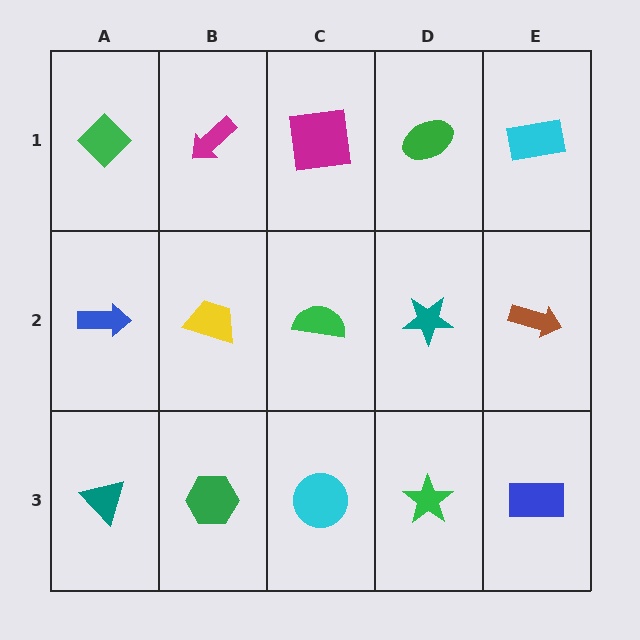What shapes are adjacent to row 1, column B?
A yellow trapezoid (row 2, column B), a green diamond (row 1, column A), a magenta square (row 1, column C).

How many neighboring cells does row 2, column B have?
4.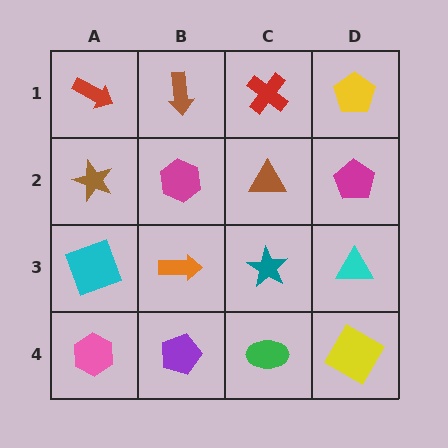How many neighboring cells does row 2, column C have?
4.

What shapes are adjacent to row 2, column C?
A red cross (row 1, column C), a teal star (row 3, column C), a magenta hexagon (row 2, column B), a magenta pentagon (row 2, column D).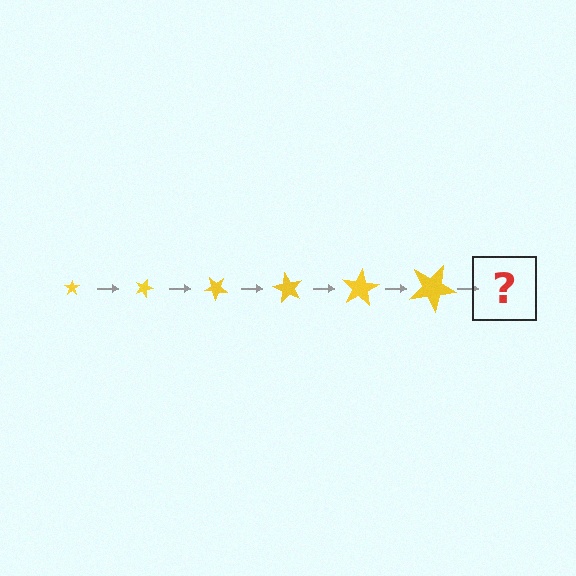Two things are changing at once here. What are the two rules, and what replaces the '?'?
The two rules are that the star grows larger each step and it rotates 20 degrees each step. The '?' should be a star, larger than the previous one and rotated 120 degrees from the start.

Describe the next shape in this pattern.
It should be a star, larger than the previous one and rotated 120 degrees from the start.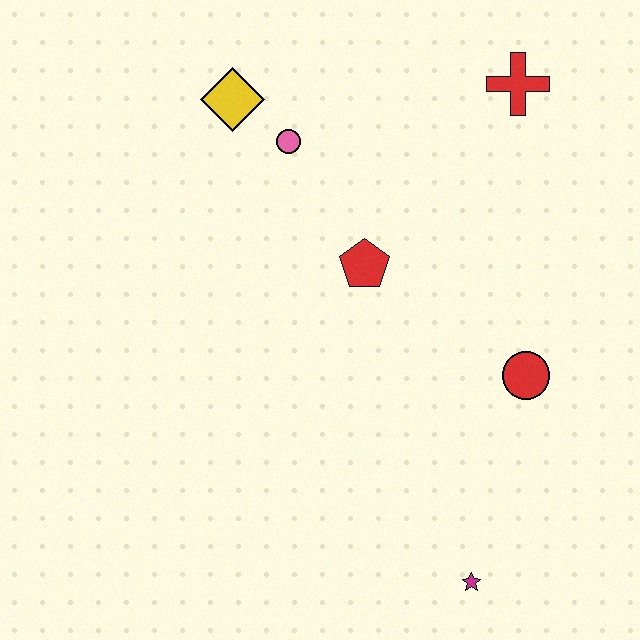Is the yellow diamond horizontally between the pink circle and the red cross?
No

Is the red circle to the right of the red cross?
Yes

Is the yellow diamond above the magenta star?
Yes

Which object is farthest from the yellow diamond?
The magenta star is farthest from the yellow diamond.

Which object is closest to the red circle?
The red pentagon is closest to the red circle.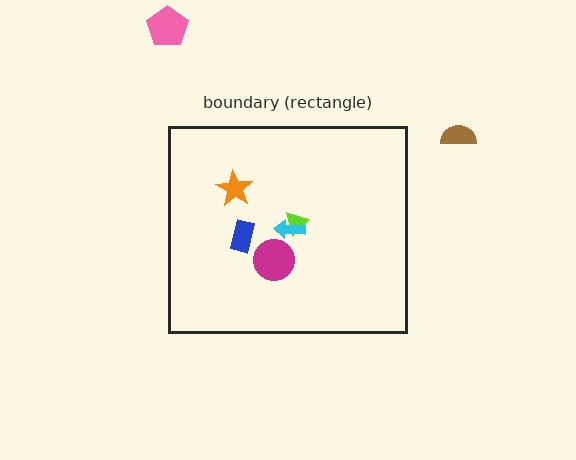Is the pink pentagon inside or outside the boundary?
Outside.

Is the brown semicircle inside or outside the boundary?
Outside.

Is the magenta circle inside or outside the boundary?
Inside.